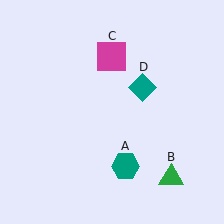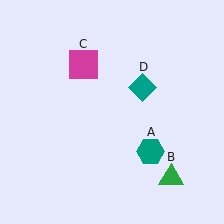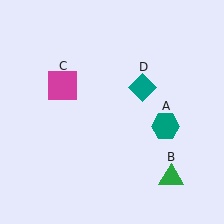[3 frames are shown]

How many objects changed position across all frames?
2 objects changed position: teal hexagon (object A), magenta square (object C).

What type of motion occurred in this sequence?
The teal hexagon (object A), magenta square (object C) rotated counterclockwise around the center of the scene.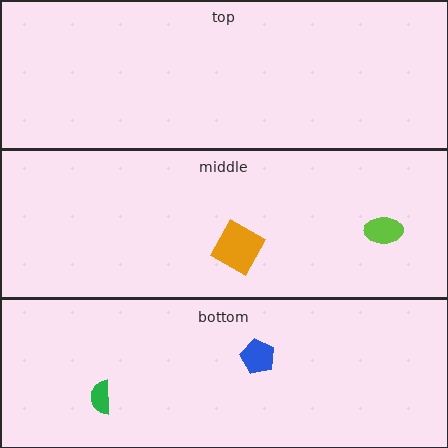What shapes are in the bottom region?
The blue pentagon, the green semicircle.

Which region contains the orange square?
The middle region.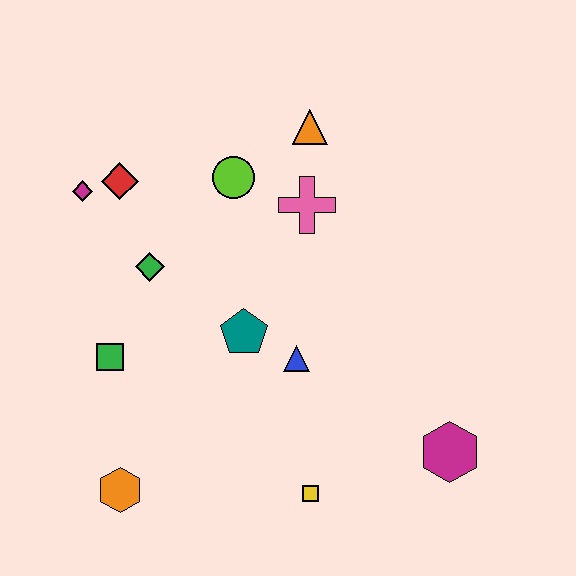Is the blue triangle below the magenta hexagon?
No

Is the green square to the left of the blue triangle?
Yes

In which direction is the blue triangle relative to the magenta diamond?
The blue triangle is to the right of the magenta diamond.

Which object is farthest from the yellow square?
The magenta diamond is farthest from the yellow square.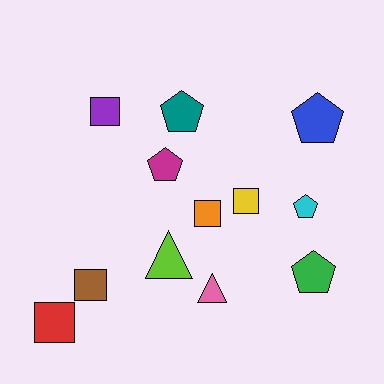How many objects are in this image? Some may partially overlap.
There are 12 objects.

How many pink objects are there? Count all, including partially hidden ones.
There is 1 pink object.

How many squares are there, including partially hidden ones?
There are 5 squares.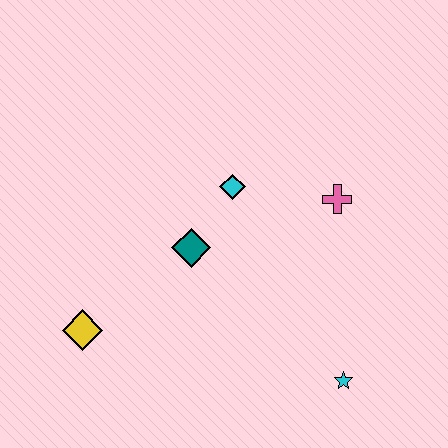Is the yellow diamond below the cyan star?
No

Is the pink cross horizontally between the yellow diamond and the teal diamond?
No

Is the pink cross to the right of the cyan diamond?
Yes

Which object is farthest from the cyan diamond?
The cyan star is farthest from the cyan diamond.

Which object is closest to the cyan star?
The pink cross is closest to the cyan star.